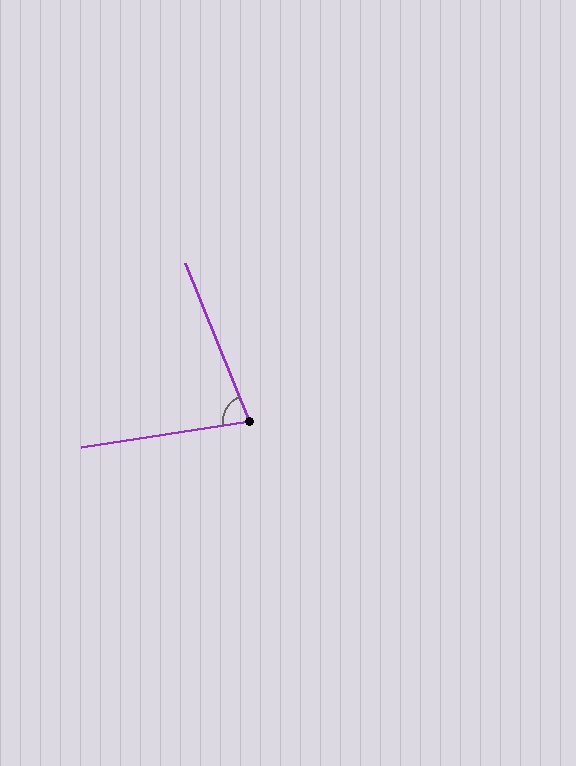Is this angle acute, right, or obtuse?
It is acute.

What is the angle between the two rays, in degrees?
Approximately 77 degrees.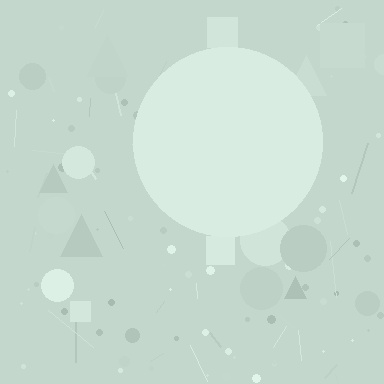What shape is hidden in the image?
A circle is hidden in the image.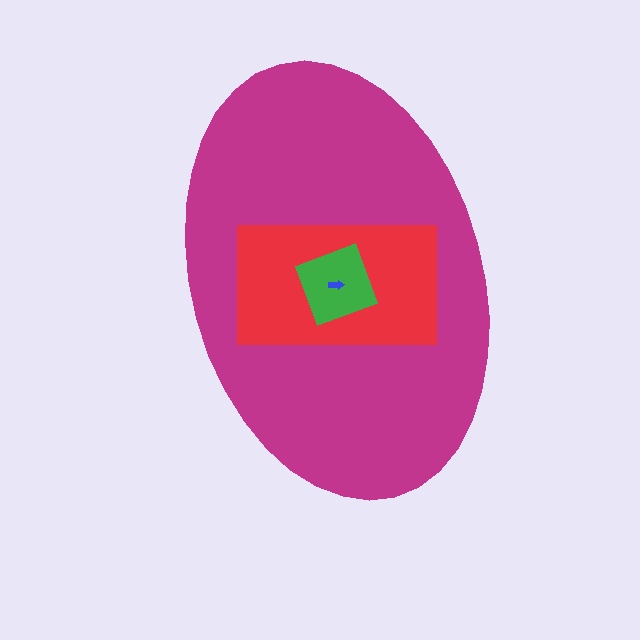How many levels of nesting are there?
4.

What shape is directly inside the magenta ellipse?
The red rectangle.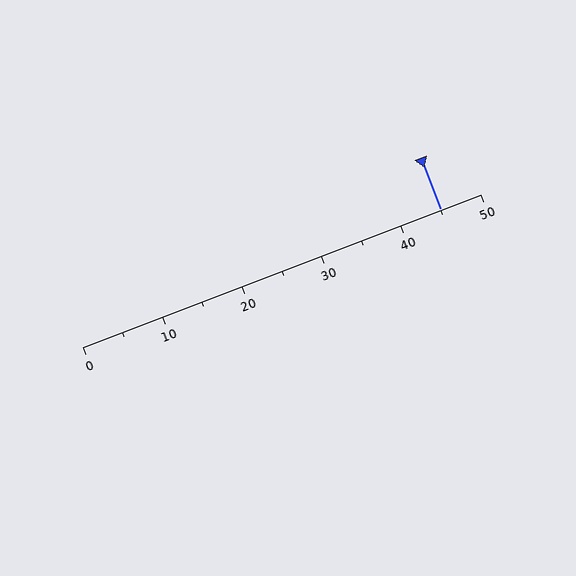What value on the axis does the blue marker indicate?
The marker indicates approximately 45.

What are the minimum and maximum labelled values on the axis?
The axis runs from 0 to 50.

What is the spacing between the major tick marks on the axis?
The major ticks are spaced 10 apart.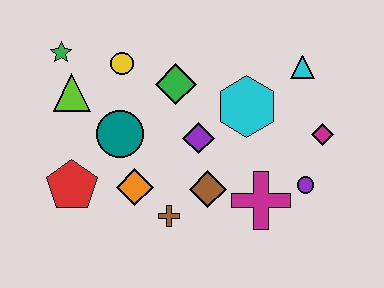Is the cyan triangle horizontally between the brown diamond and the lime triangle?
No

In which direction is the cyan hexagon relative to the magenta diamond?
The cyan hexagon is to the left of the magenta diamond.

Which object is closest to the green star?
The lime triangle is closest to the green star.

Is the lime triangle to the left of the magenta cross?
Yes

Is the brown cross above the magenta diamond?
No